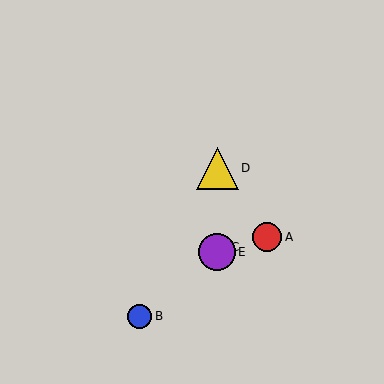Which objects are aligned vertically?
Objects C, D, E are aligned vertically.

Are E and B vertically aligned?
No, E is at x≈217 and B is at x≈140.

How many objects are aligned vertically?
3 objects (C, D, E) are aligned vertically.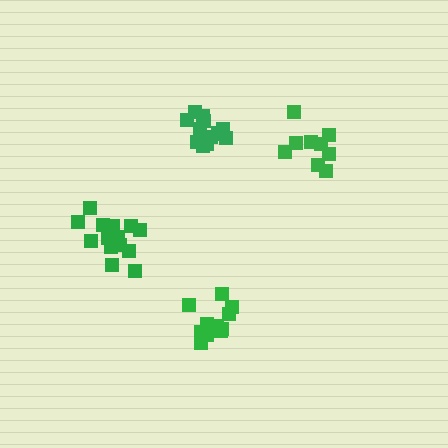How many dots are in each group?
Group 1: 9 dots, Group 2: 13 dots, Group 3: 14 dots, Group 4: 14 dots (50 total).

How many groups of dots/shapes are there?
There are 4 groups.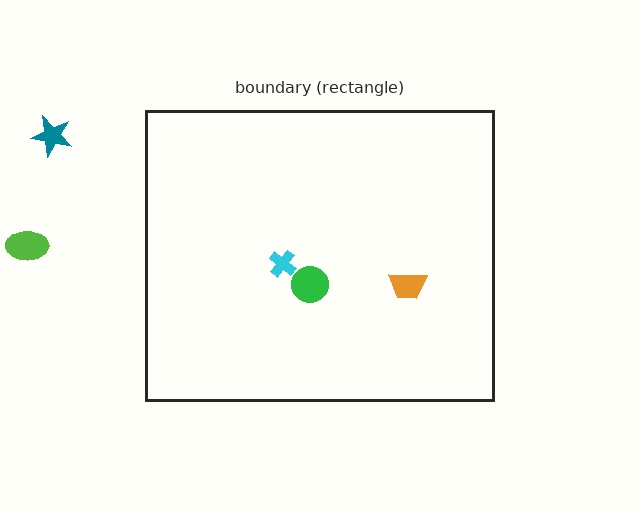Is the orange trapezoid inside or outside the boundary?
Inside.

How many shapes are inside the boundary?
3 inside, 2 outside.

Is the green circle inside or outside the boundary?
Inside.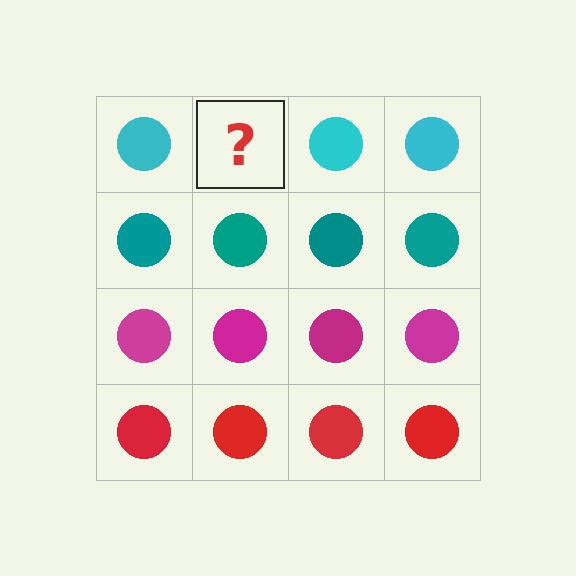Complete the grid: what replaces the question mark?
The question mark should be replaced with a cyan circle.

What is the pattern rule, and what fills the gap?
The rule is that each row has a consistent color. The gap should be filled with a cyan circle.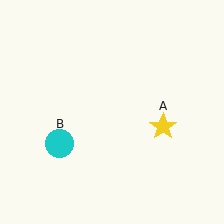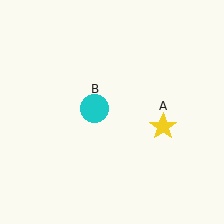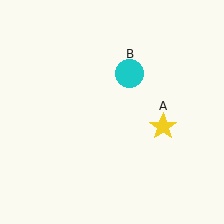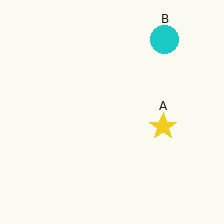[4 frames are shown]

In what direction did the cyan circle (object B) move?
The cyan circle (object B) moved up and to the right.